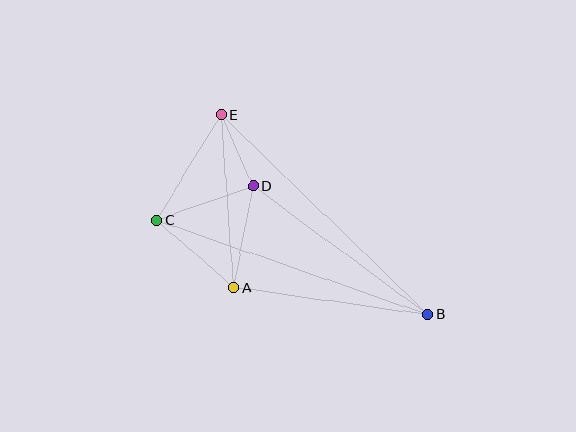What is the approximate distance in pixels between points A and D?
The distance between A and D is approximately 103 pixels.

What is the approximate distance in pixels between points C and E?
The distance between C and E is approximately 123 pixels.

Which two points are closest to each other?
Points D and E are closest to each other.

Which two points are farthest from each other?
Points B and E are farthest from each other.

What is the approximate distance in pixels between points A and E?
The distance between A and E is approximately 173 pixels.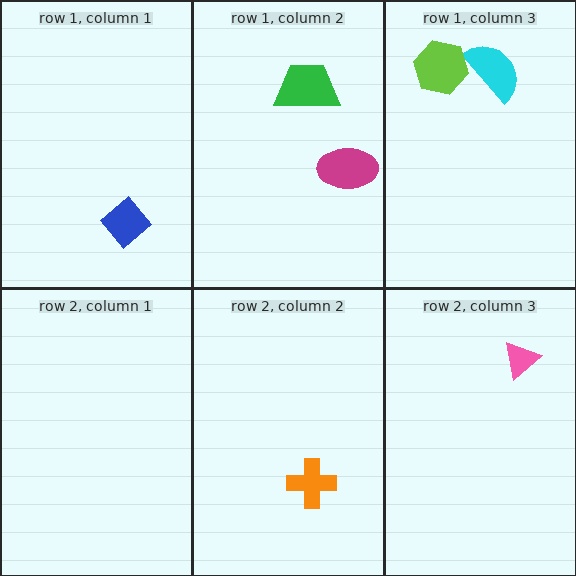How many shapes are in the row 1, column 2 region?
2.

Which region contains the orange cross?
The row 2, column 2 region.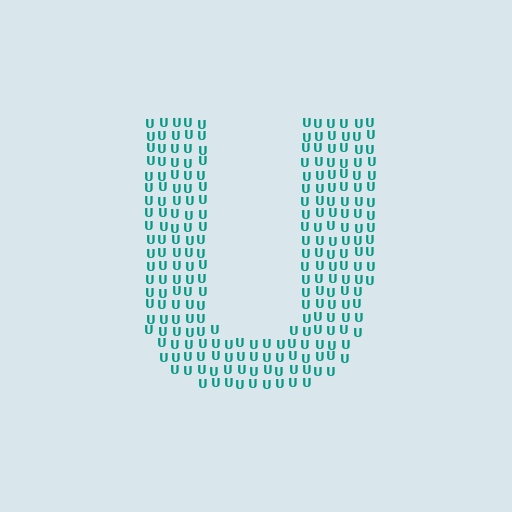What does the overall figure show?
The overall figure shows the letter U.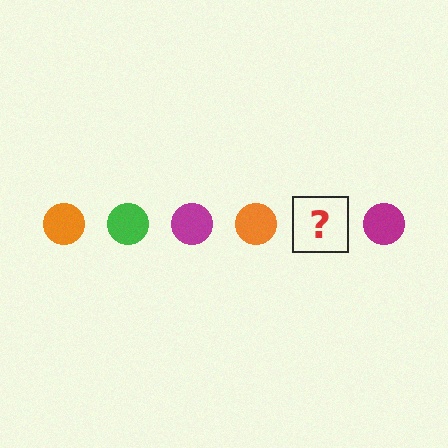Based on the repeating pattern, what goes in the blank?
The blank should be a green circle.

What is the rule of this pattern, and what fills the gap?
The rule is that the pattern cycles through orange, green, magenta circles. The gap should be filled with a green circle.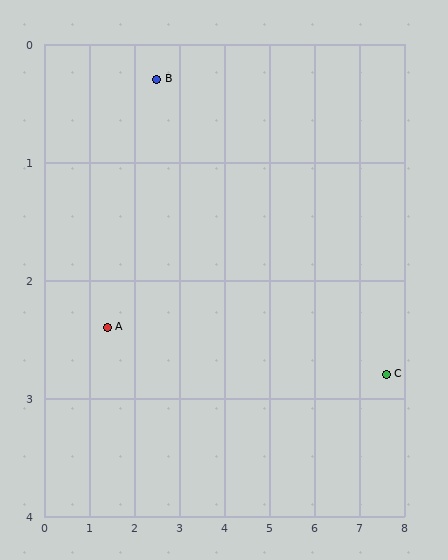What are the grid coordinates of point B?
Point B is at approximately (2.5, 0.3).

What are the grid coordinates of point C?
Point C is at approximately (7.6, 2.8).